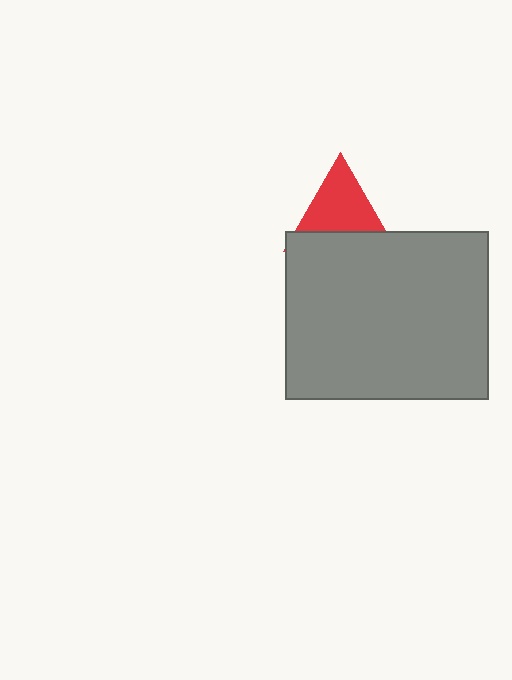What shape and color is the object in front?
The object in front is a gray rectangle.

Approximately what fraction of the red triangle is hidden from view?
Roughly 36% of the red triangle is hidden behind the gray rectangle.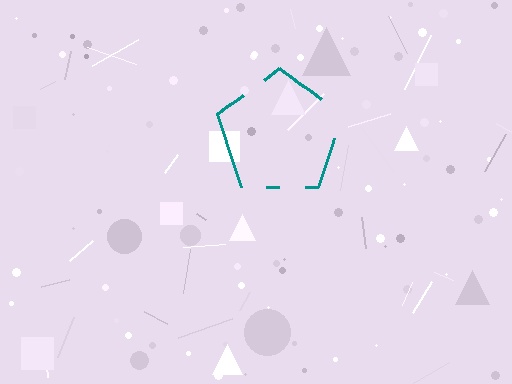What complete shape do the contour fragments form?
The contour fragments form a pentagon.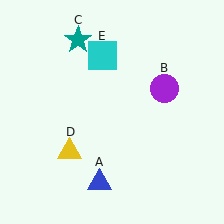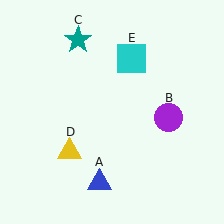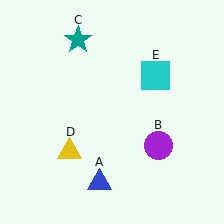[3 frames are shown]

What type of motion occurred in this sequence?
The purple circle (object B), cyan square (object E) rotated clockwise around the center of the scene.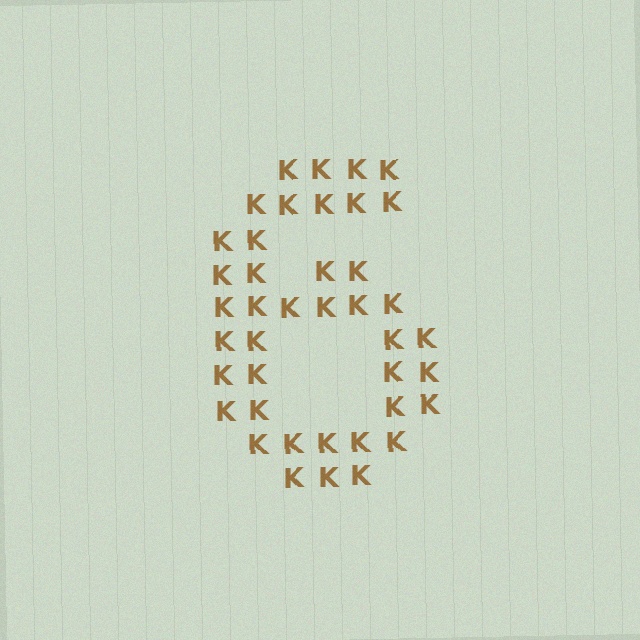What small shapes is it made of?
It is made of small letter K's.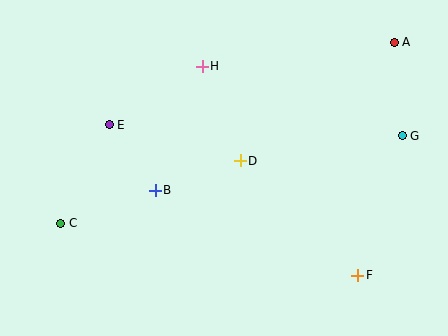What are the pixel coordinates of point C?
Point C is at (61, 223).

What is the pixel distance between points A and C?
The distance between A and C is 380 pixels.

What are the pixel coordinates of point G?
Point G is at (402, 136).